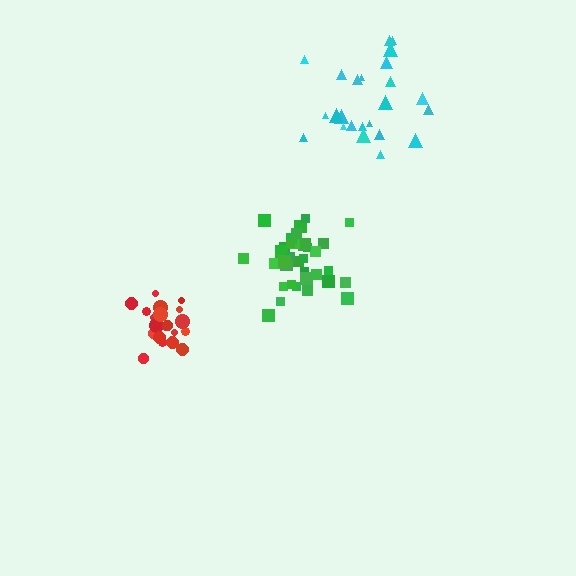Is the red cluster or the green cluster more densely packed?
Green.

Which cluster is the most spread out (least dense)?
Cyan.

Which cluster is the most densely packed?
Green.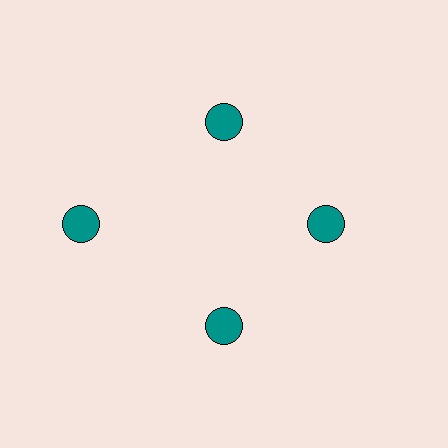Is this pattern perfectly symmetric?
No. The 4 teal circles are arranged in a ring, but one element near the 9 o'clock position is pushed outward from the center, breaking the 4-fold rotational symmetry.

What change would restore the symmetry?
The symmetry would be restored by moving it inward, back onto the ring so that all 4 circles sit at equal angles and equal distance from the center.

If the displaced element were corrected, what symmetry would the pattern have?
It would have 4-fold rotational symmetry — the pattern would map onto itself every 90 degrees.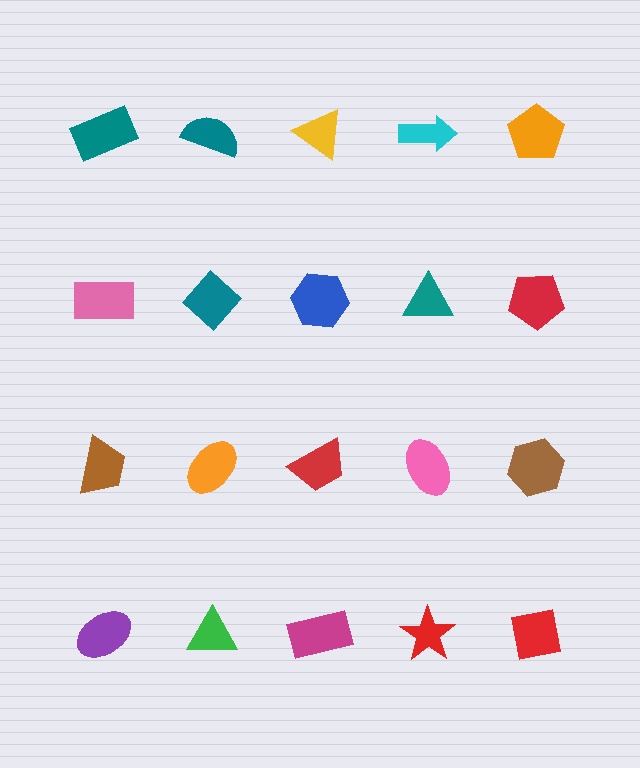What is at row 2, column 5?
A red pentagon.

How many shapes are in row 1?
5 shapes.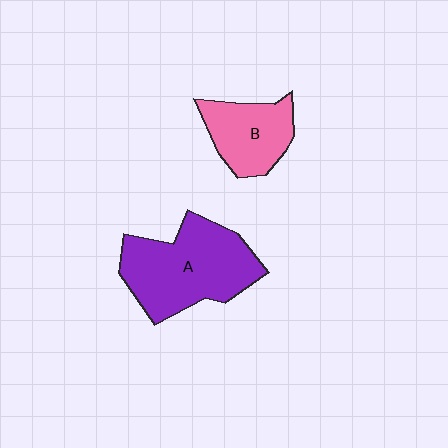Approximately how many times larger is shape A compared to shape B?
Approximately 1.7 times.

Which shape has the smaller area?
Shape B (pink).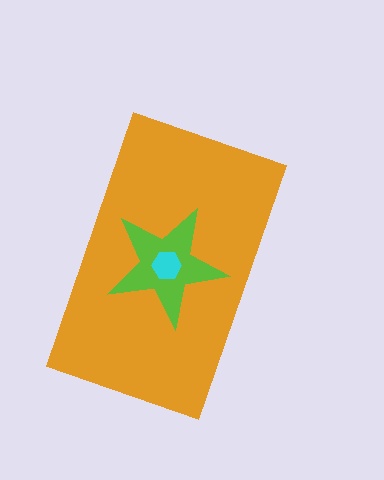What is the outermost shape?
The orange rectangle.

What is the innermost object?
The cyan hexagon.